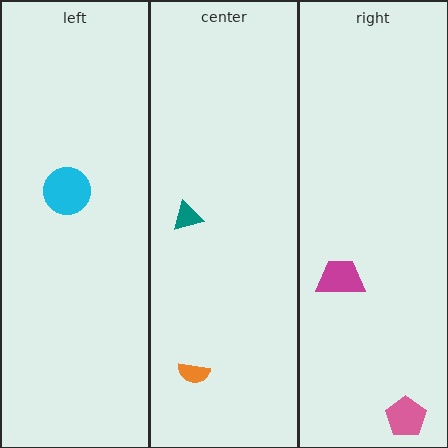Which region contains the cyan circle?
The left region.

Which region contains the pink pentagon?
The right region.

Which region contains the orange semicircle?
The center region.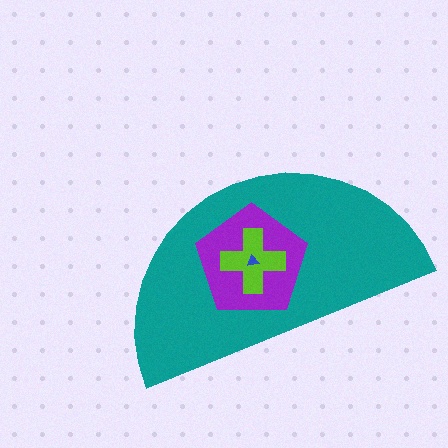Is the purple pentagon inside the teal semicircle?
Yes.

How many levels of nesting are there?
4.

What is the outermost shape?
The teal semicircle.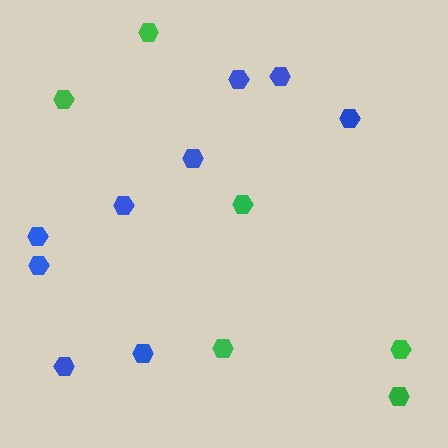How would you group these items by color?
There are 2 groups: one group of green hexagons (6) and one group of blue hexagons (9).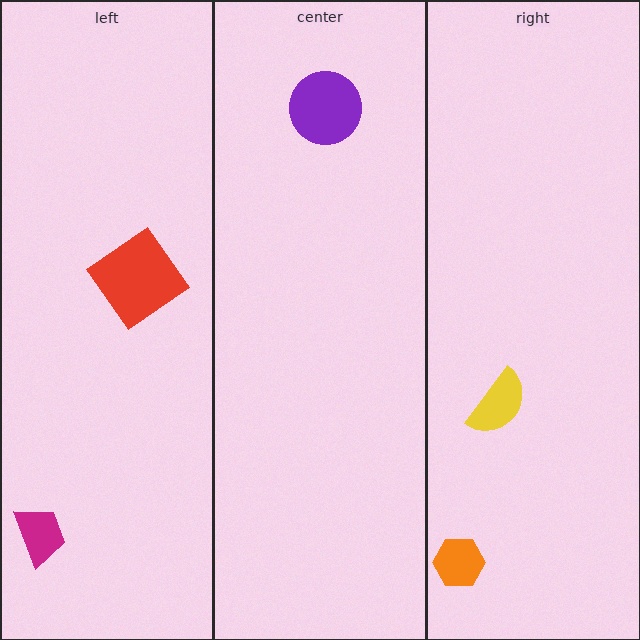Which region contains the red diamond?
The left region.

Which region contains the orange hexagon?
The right region.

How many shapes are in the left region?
2.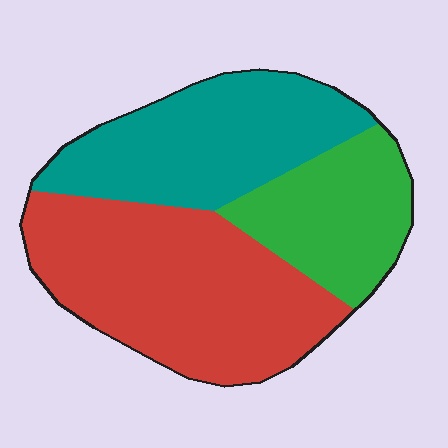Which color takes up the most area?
Red, at roughly 45%.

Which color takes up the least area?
Green, at roughly 25%.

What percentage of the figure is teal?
Teal takes up about one third (1/3) of the figure.